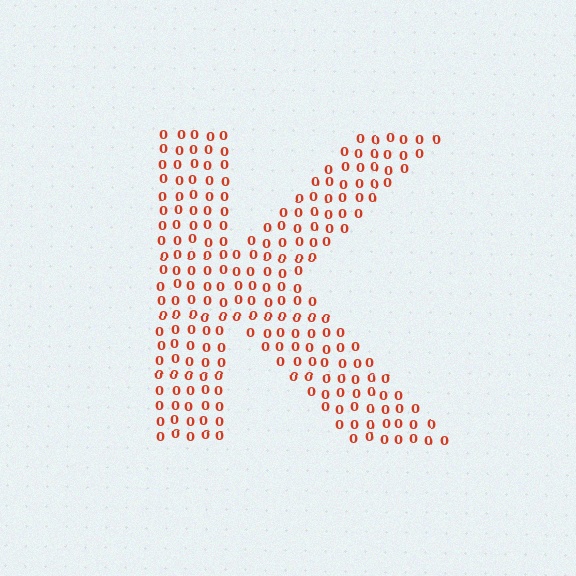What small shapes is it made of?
It is made of small digit 0's.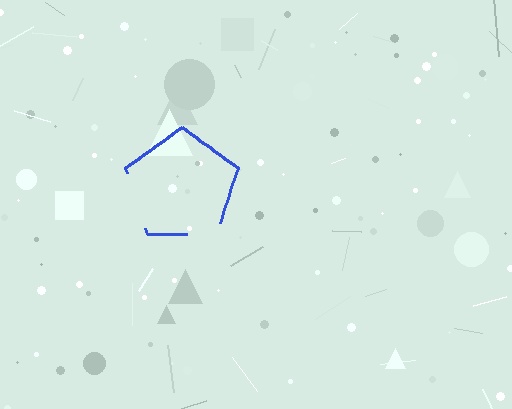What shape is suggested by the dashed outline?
The dashed outline suggests a pentagon.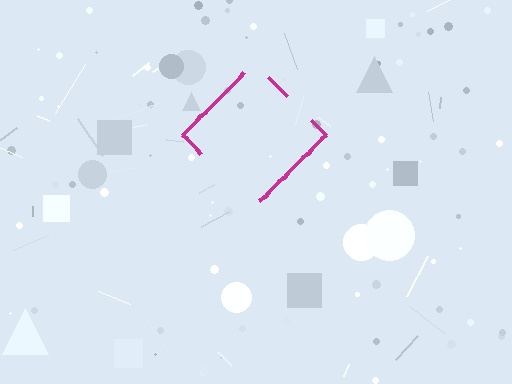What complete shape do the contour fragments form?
The contour fragments form a diamond.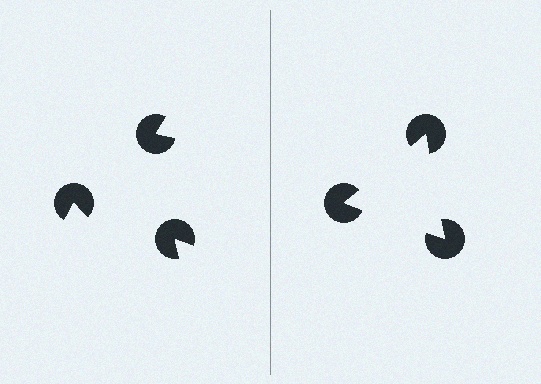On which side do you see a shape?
An illusory triangle appears on the right side. On the left side the wedge cuts are rotated, so no coherent shape forms.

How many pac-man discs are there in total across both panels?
6 — 3 on each side.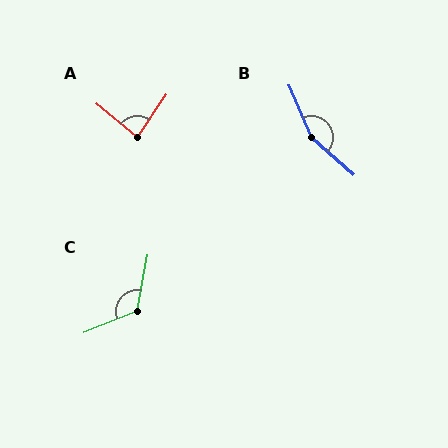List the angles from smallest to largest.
A (85°), C (122°), B (154°).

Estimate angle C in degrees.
Approximately 122 degrees.